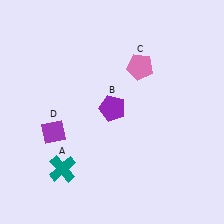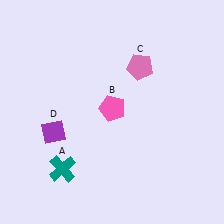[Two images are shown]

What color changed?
The pentagon (B) changed from purple in Image 1 to pink in Image 2.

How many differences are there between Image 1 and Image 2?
There is 1 difference between the two images.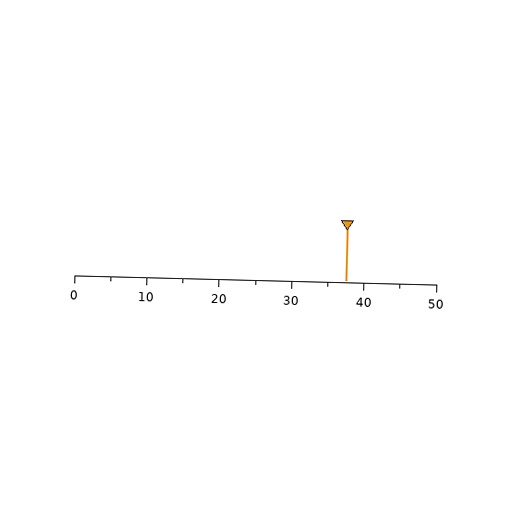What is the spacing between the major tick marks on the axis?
The major ticks are spaced 10 apart.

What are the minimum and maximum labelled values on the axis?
The axis runs from 0 to 50.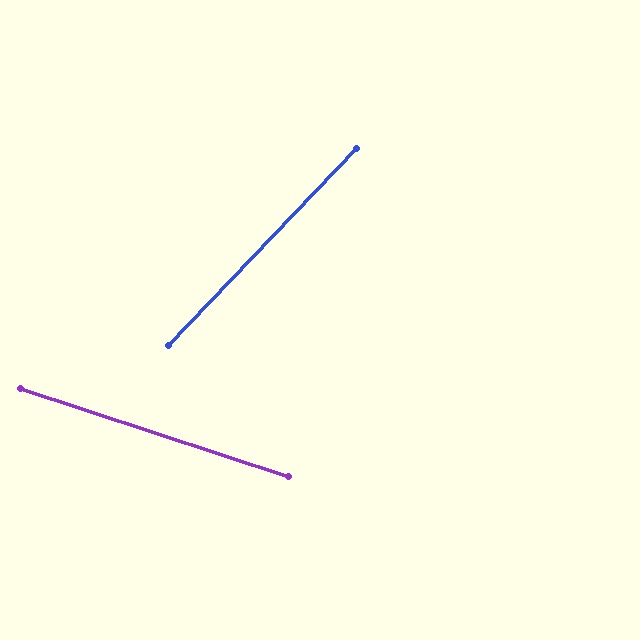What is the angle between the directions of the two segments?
Approximately 64 degrees.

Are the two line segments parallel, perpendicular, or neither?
Neither parallel nor perpendicular — they differ by about 64°.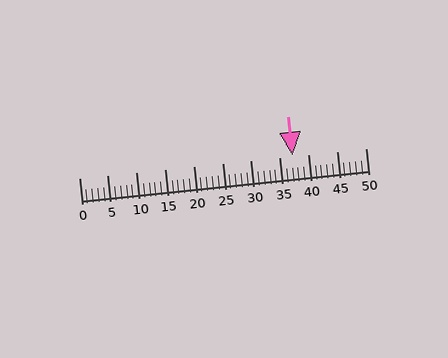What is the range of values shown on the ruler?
The ruler shows values from 0 to 50.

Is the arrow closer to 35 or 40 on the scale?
The arrow is closer to 35.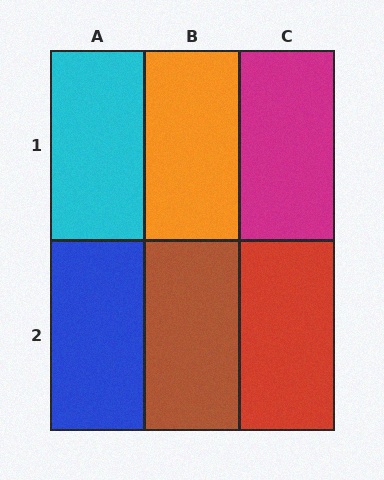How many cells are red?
1 cell is red.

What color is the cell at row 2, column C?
Red.